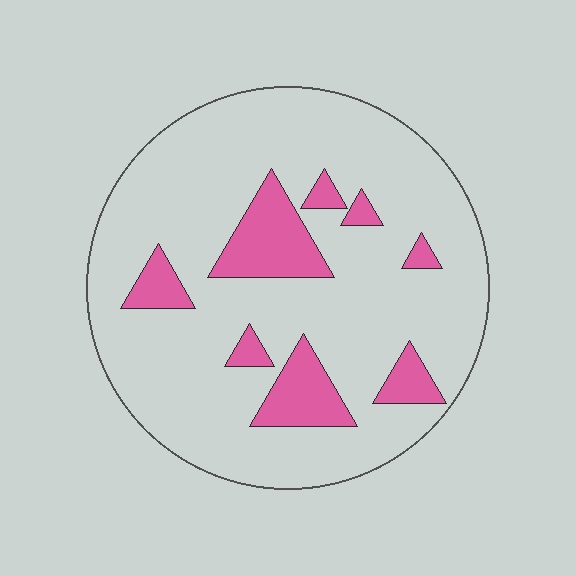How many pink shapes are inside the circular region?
8.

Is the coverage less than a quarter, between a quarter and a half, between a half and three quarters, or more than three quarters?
Less than a quarter.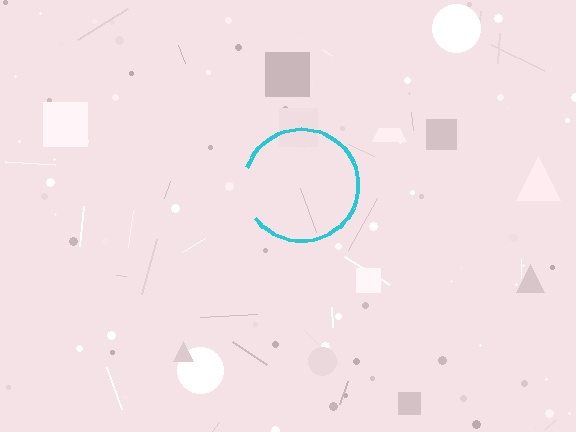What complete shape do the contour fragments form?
The contour fragments form a circle.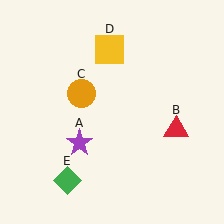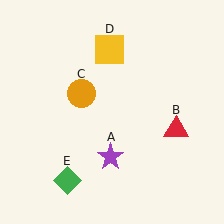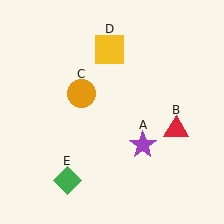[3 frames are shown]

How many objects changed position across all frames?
1 object changed position: purple star (object A).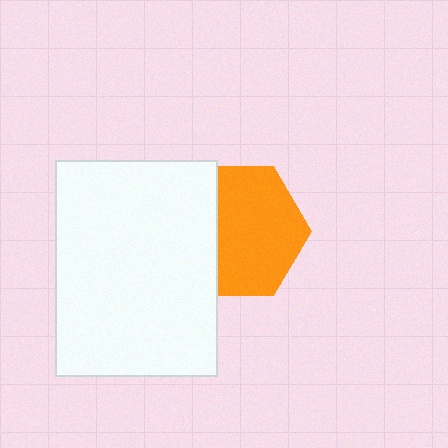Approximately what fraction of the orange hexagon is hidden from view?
Roughly 33% of the orange hexagon is hidden behind the white rectangle.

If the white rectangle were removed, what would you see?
You would see the complete orange hexagon.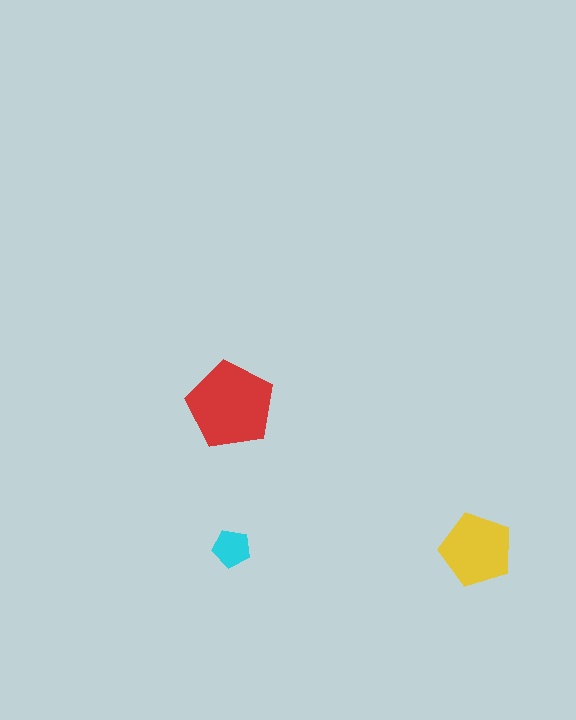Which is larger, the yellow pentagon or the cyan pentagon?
The yellow one.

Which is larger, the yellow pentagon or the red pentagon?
The red one.